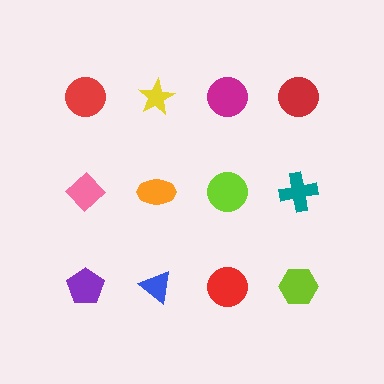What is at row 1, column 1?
A red circle.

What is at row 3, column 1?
A purple pentagon.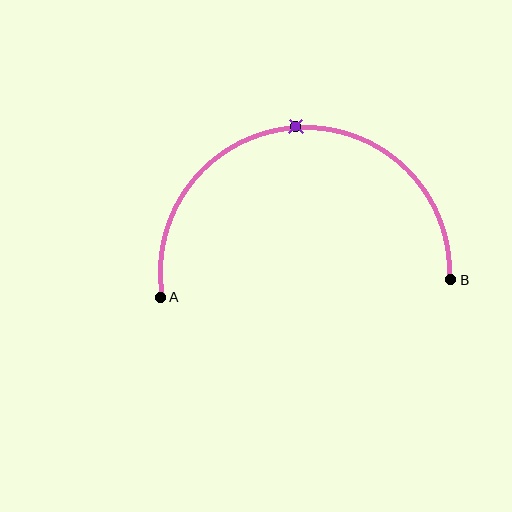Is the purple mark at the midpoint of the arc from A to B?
Yes. The purple mark lies on the arc at equal arc-length from both A and B — it is the arc midpoint.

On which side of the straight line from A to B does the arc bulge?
The arc bulges above the straight line connecting A and B.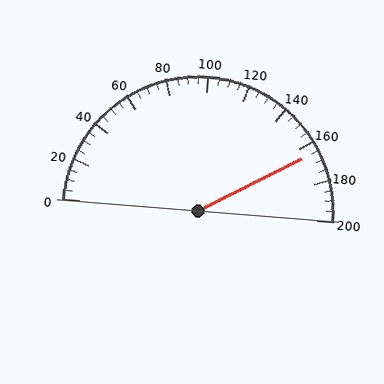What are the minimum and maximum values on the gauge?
The gauge ranges from 0 to 200.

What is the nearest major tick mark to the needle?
The nearest major tick mark is 160.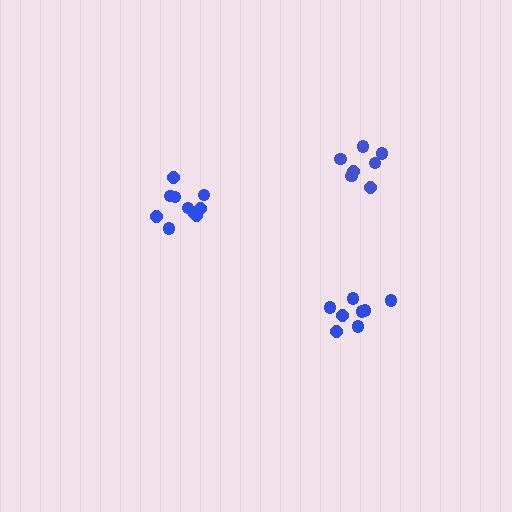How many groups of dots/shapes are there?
There are 3 groups.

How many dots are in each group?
Group 1: 7 dots, Group 2: 10 dots, Group 3: 8 dots (25 total).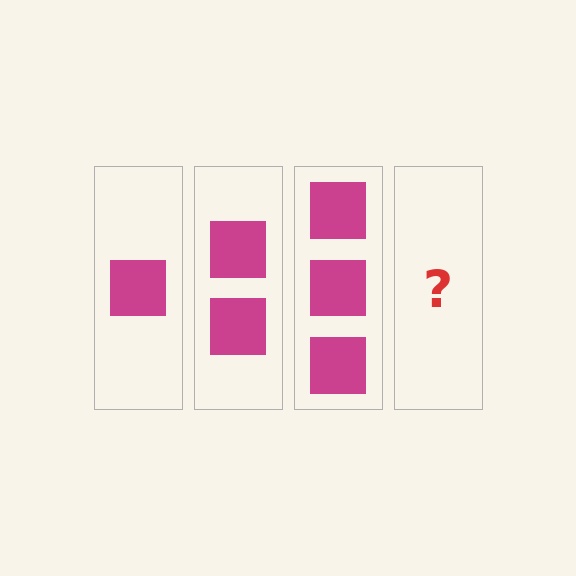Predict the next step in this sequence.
The next step is 4 squares.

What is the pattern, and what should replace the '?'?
The pattern is that each step adds one more square. The '?' should be 4 squares.